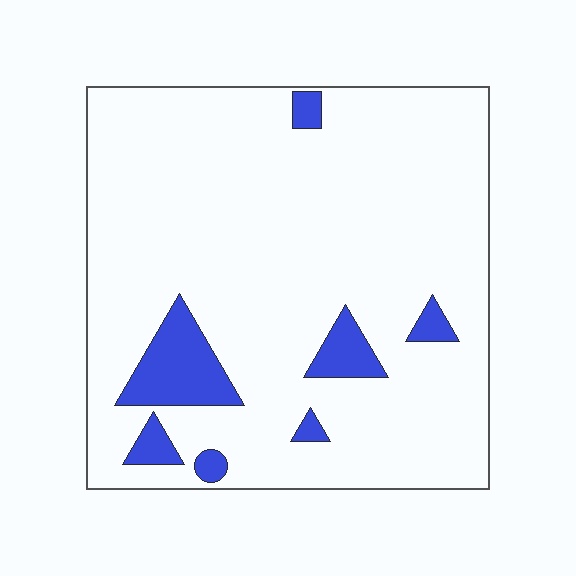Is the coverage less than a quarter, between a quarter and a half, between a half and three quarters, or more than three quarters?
Less than a quarter.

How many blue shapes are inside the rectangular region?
7.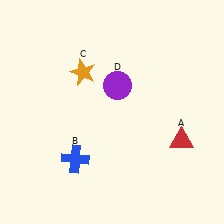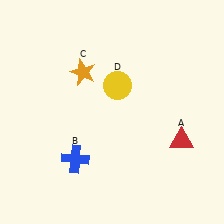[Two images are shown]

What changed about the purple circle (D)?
In Image 1, D is purple. In Image 2, it changed to yellow.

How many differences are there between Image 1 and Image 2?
There is 1 difference between the two images.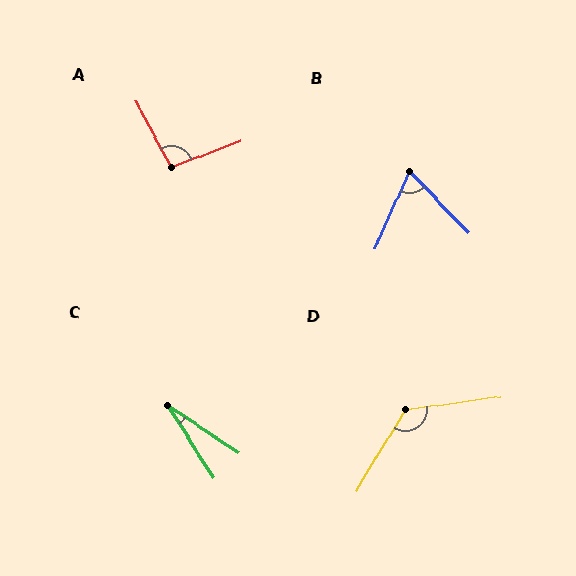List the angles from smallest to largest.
C (24°), B (68°), A (98°), D (129°).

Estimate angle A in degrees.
Approximately 98 degrees.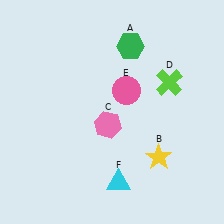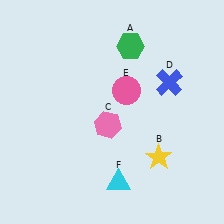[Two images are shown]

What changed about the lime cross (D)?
In Image 1, D is lime. In Image 2, it changed to blue.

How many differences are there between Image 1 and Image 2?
There is 1 difference between the two images.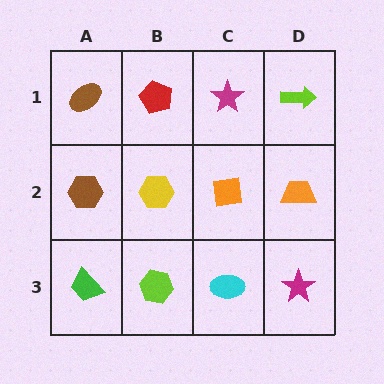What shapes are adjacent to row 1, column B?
A yellow hexagon (row 2, column B), a brown ellipse (row 1, column A), a magenta star (row 1, column C).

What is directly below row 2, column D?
A magenta star.